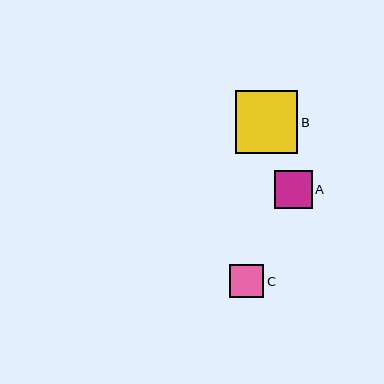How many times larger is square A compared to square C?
Square A is approximately 1.1 times the size of square C.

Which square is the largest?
Square B is the largest with a size of approximately 63 pixels.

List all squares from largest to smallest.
From largest to smallest: B, A, C.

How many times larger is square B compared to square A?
Square B is approximately 1.7 times the size of square A.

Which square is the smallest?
Square C is the smallest with a size of approximately 34 pixels.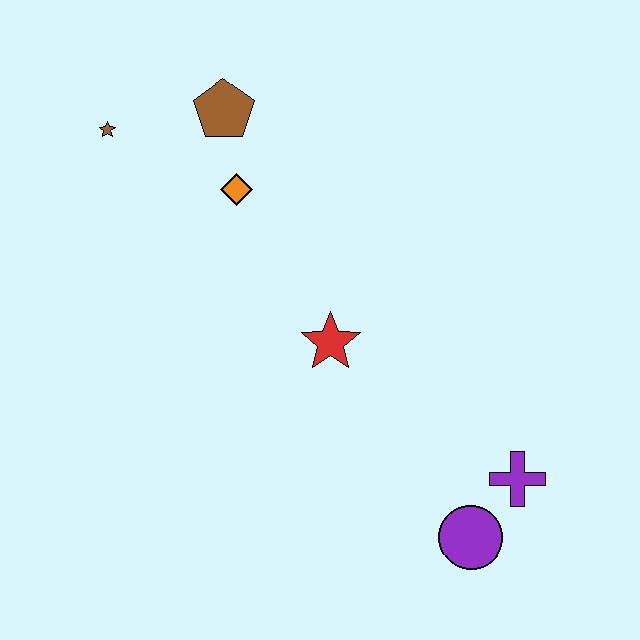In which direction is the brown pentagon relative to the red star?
The brown pentagon is above the red star.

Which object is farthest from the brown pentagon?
The purple circle is farthest from the brown pentagon.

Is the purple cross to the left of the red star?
No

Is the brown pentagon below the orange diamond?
No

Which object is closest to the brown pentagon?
The orange diamond is closest to the brown pentagon.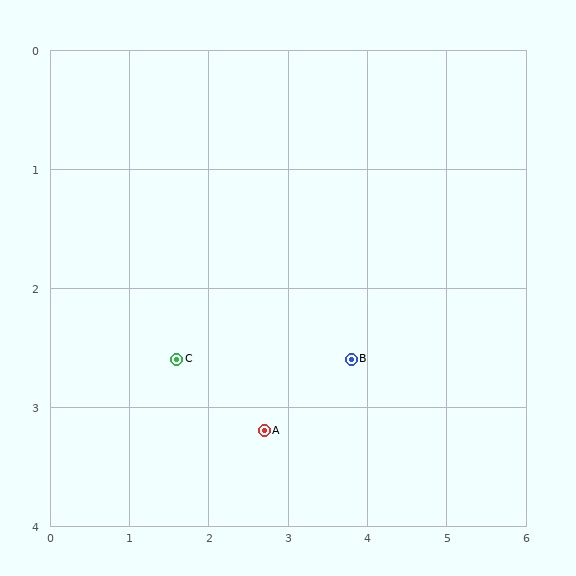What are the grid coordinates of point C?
Point C is at approximately (1.6, 2.6).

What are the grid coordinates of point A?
Point A is at approximately (2.7, 3.2).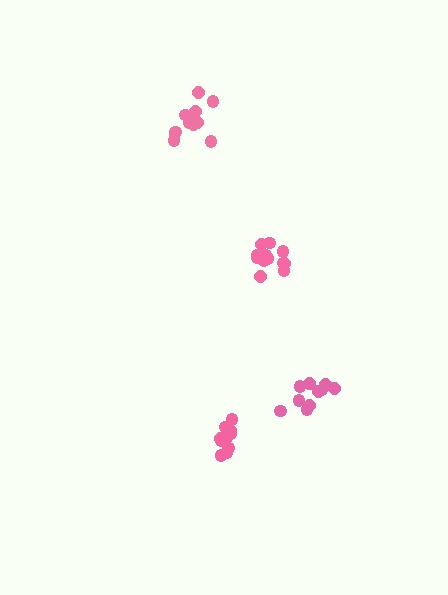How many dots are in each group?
Group 1: 11 dots, Group 2: 11 dots, Group 3: 12 dots, Group 4: 10 dots (44 total).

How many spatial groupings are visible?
There are 4 spatial groupings.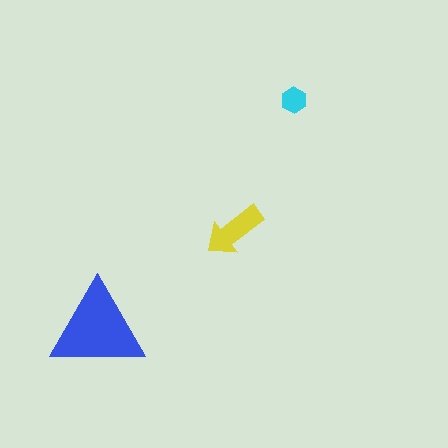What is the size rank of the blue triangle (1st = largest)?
1st.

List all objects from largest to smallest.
The blue triangle, the yellow arrow, the cyan hexagon.